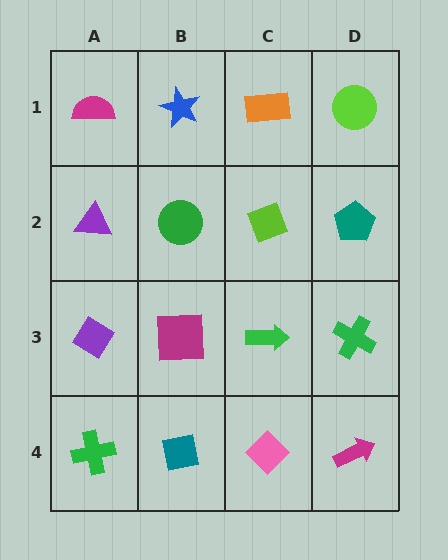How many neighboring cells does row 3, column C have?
4.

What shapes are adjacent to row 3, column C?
A lime diamond (row 2, column C), a pink diamond (row 4, column C), a magenta square (row 3, column B), a green cross (row 3, column D).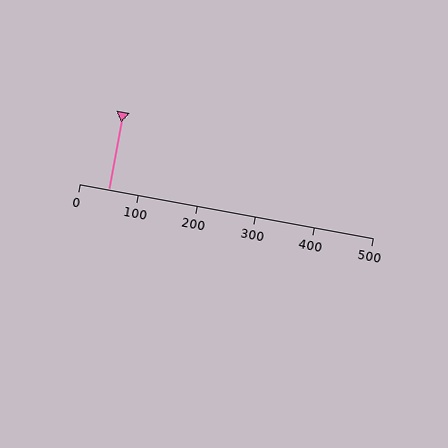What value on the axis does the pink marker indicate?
The marker indicates approximately 50.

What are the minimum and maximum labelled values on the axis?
The axis runs from 0 to 500.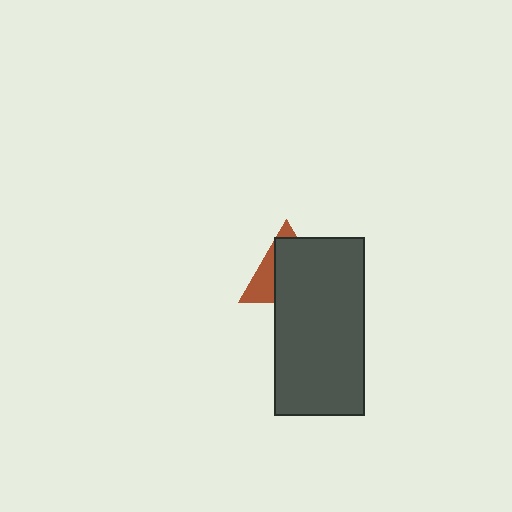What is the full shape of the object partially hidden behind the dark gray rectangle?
The partially hidden object is a brown triangle.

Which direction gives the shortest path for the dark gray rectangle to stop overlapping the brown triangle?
Moving toward the lower-right gives the shortest separation.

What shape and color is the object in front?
The object in front is a dark gray rectangle.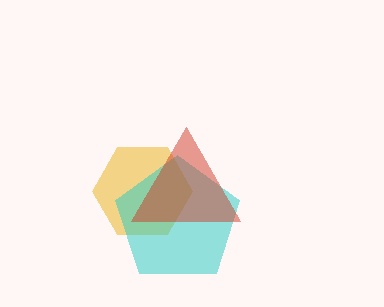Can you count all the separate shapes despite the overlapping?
Yes, there are 3 separate shapes.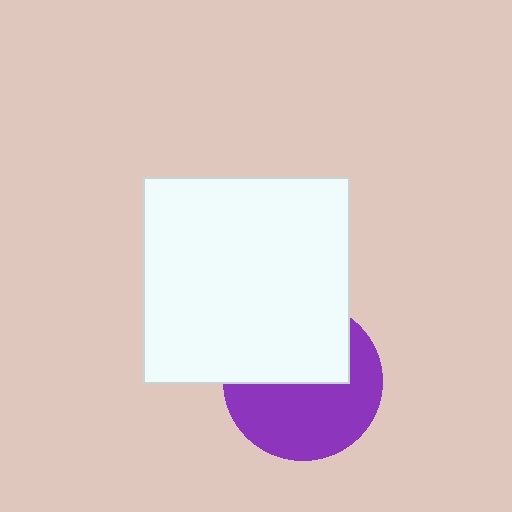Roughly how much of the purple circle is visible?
About half of it is visible (roughly 56%).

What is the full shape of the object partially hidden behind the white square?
The partially hidden object is a purple circle.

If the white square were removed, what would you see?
You would see the complete purple circle.